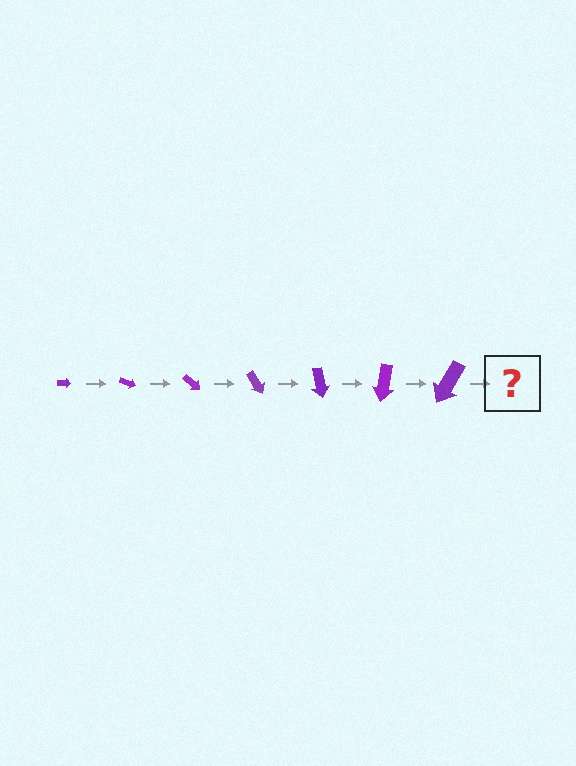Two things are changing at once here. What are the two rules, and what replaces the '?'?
The two rules are that the arrow grows larger each step and it rotates 20 degrees each step. The '?' should be an arrow, larger than the previous one and rotated 140 degrees from the start.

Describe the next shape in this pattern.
It should be an arrow, larger than the previous one and rotated 140 degrees from the start.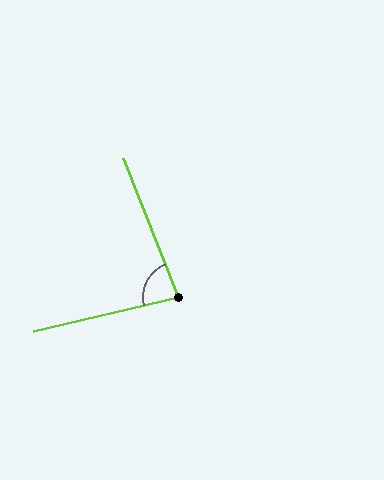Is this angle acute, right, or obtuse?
It is acute.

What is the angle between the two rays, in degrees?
Approximately 82 degrees.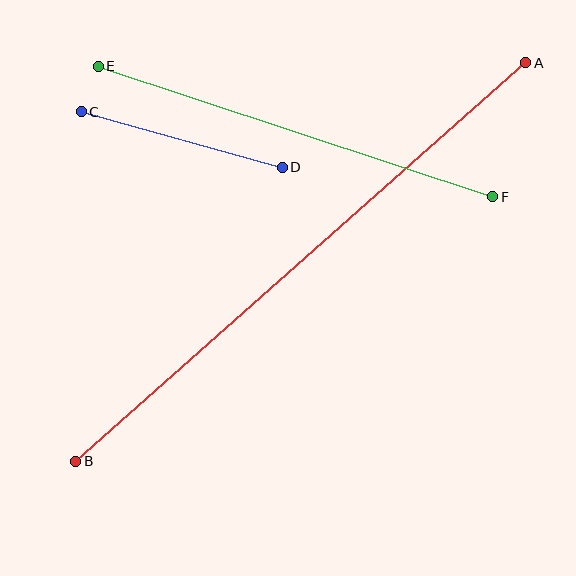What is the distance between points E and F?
The distance is approximately 416 pixels.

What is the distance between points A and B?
The distance is approximately 601 pixels.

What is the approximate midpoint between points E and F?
The midpoint is at approximately (296, 132) pixels.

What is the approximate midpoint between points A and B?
The midpoint is at approximately (301, 262) pixels.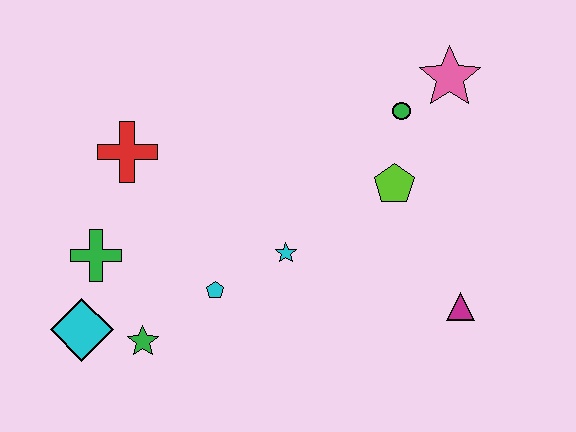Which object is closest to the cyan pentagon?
The cyan star is closest to the cyan pentagon.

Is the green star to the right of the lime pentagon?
No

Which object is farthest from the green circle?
The cyan diamond is farthest from the green circle.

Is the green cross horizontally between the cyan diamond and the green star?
Yes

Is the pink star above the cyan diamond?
Yes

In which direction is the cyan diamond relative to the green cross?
The cyan diamond is below the green cross.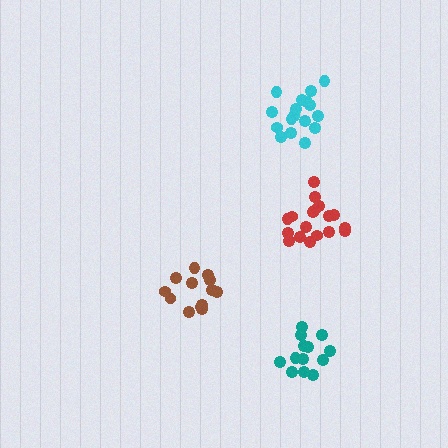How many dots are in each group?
Group 1: 13 dots, Group 2: 17 dots, Group 3: 18 dots, Group 4: 13 dots (61 total).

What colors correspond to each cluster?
The clusters are colored: brown, cyan, red, teal.